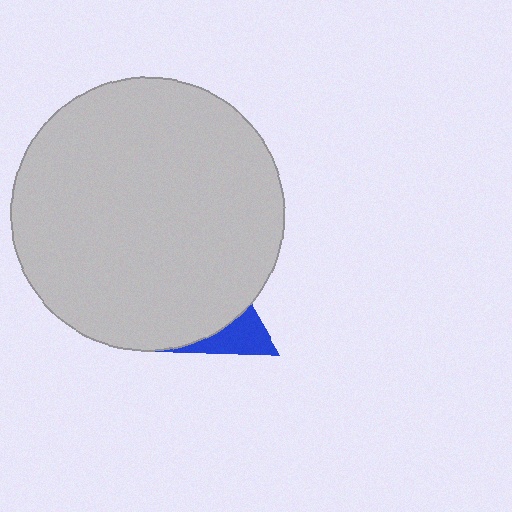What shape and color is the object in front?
The object in front is a light gray circle.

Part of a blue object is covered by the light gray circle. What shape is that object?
It is a triangle.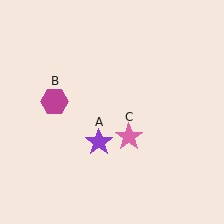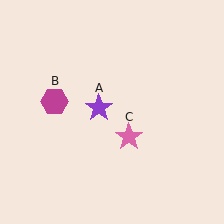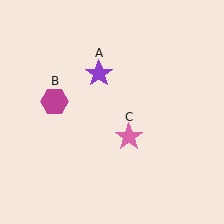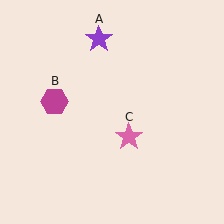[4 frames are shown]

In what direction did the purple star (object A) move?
The purple star (object A) moved up.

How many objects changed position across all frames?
1 object changed position: purple star (object A).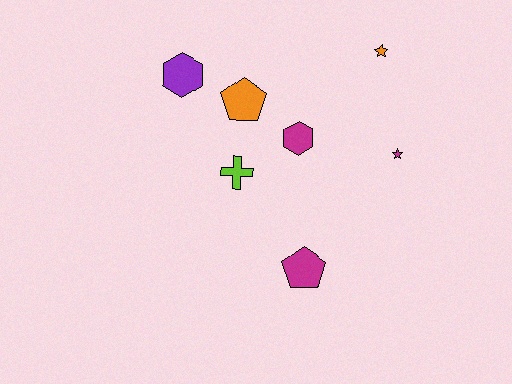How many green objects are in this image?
There are no green objects.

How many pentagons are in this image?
There are 2 pentagons.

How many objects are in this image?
There are 7 objects.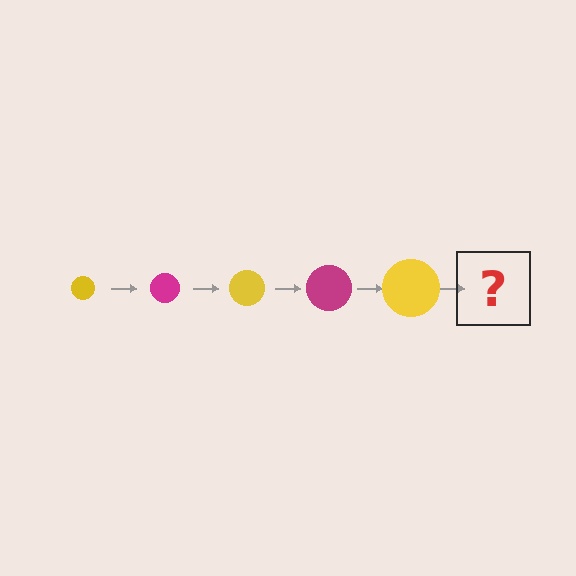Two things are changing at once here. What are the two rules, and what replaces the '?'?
The two rules are that the circle grows larger each step and the color cycles through yellow and magenta. The '?' should be a magenta circle, larger than the previous one.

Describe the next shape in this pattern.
It should be a magenta circle, larger than the previous one.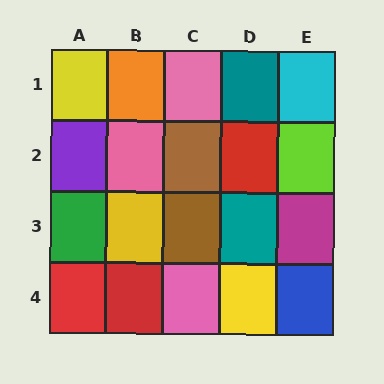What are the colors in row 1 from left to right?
Yellow, orange, pink, teal, cyan.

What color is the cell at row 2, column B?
Pink.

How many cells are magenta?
1 cell is magenta.